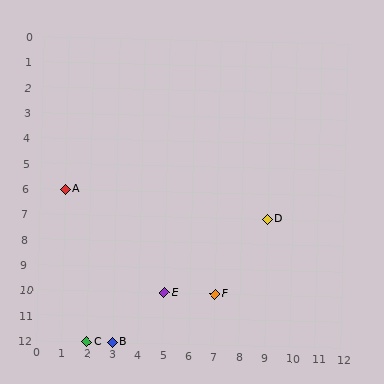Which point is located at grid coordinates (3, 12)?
Point B is at (3, 12).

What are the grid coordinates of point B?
Point B is at grid coordinates (3, 12).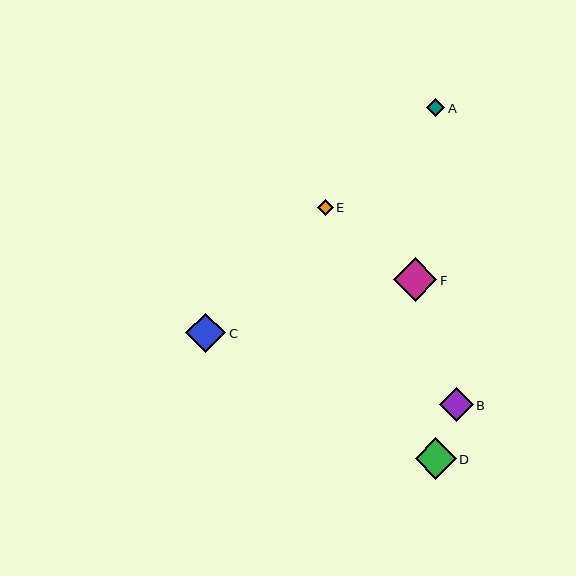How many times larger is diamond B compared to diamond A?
Diamond B is approximately 1.9 times the size of diamond A.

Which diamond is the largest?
Diamond F is the largest with a size of approximately 44 pixels.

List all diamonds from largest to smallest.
From largest to smallest: F, D, C, B, A, E.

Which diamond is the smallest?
Diamond E is the smallest with a size of approximately 16 pixels.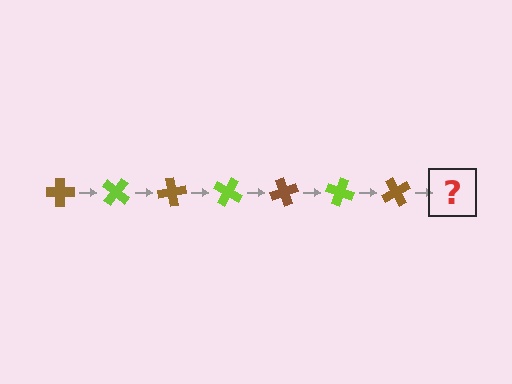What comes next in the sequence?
The next element should be a lime cross, rotated 280 degrees from the start.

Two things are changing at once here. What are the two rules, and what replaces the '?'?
The two rules are that it rotates 40 degrees each step and the color cycles through brown and lime. The '?' should be a lime cross, rotated 280 degrees from the start.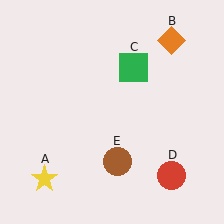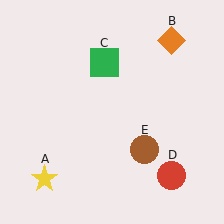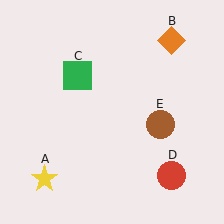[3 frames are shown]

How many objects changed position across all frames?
2 objects changed position: green square (object C), brown circle (object E).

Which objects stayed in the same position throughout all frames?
Yellow star (object A) and orange diamond (object B) and red circle (object D) remained stationary.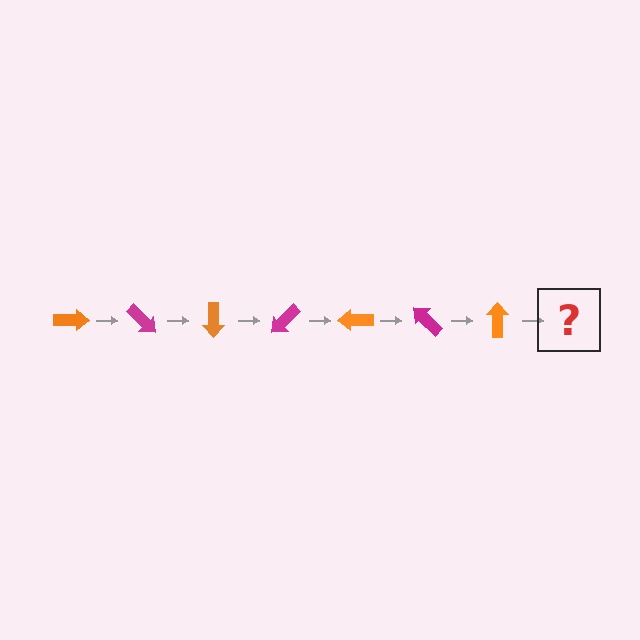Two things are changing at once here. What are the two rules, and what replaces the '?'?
The two rules are that it rotates 45 degrees each step and the color cycles through orange and magenta. The '?' should be a magenta arrow, rotated 315 degrees from the start.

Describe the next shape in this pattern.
It should be a magenta arrow, rotated 315 degrees from the start.